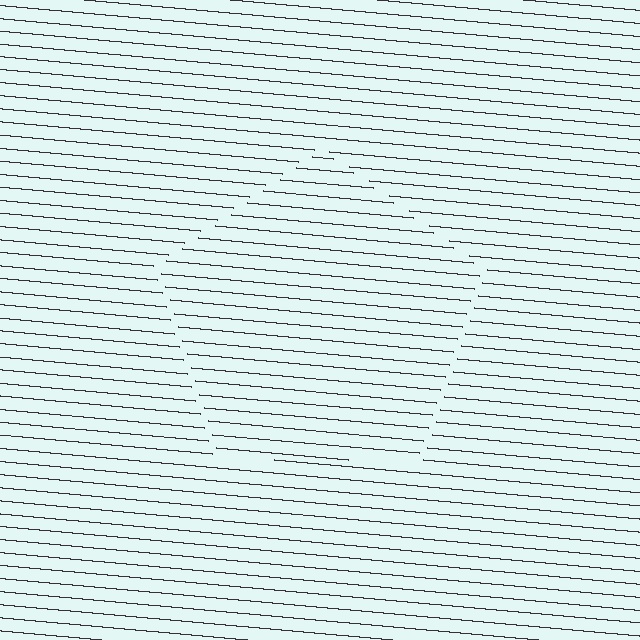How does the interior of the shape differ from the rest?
The interior of the shape contains the same grating, shifted by half a period — the contour is defined by the phase discontinuity where line-ends from the inner and outer gratings abut.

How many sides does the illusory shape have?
5 sides — the line-ends trace a pentagon.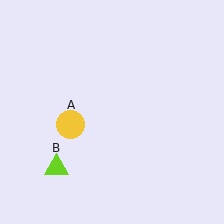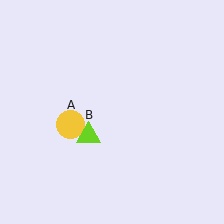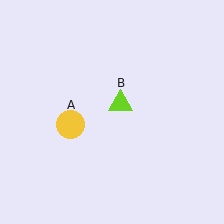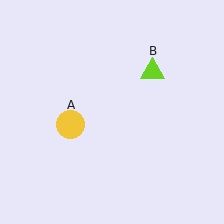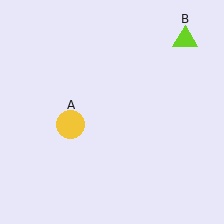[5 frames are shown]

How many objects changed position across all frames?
1 object changed position: lime triangle (object B).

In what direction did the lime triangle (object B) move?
The lime triangle (object B) moved up and to the right.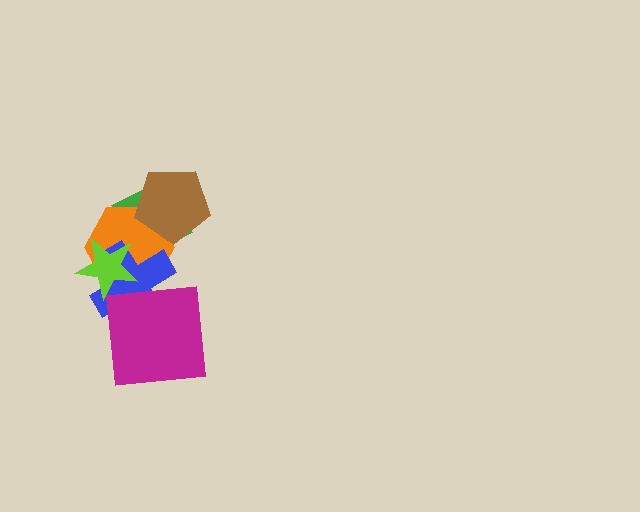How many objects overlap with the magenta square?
1 object overlaps with the magenta square.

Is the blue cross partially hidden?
Yes, it is partially covered by another shape.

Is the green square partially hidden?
Yes, it is partially covered by another shape.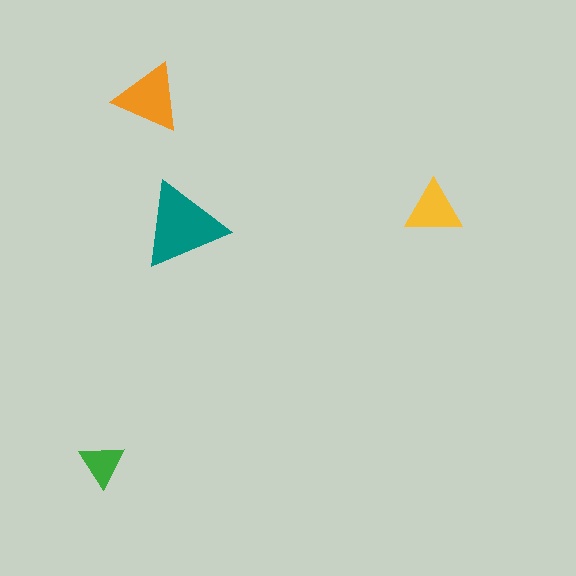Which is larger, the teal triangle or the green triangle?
The teal one.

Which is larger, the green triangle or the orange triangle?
The orange one.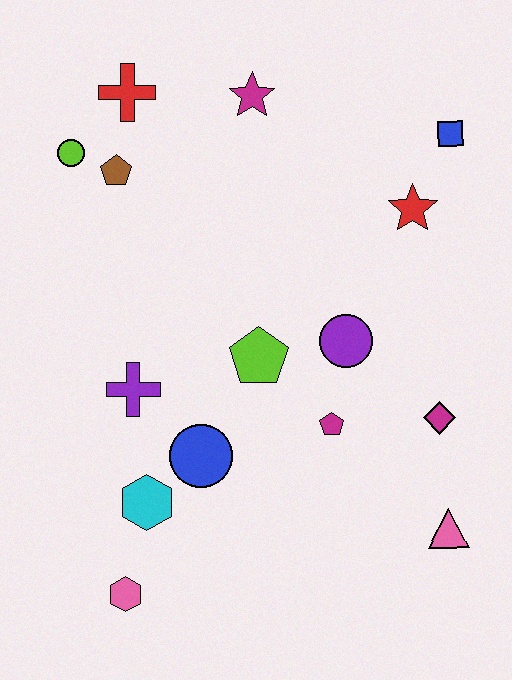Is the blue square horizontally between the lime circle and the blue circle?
No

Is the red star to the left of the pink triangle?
Yes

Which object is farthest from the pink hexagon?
The blue square is farthest from the pink hexagon.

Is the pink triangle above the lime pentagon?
No